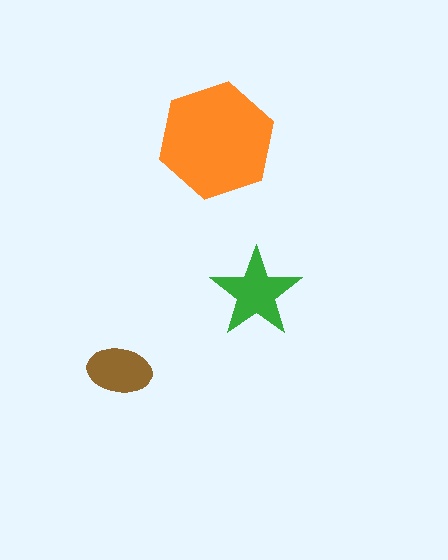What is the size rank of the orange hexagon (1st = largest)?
1st.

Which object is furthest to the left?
The brown ellipse is leftmost.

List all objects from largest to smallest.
The orange hexagon, the green star, the brown ellipse.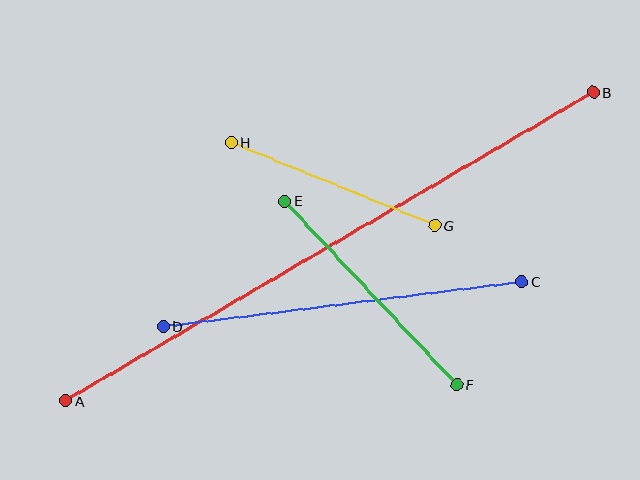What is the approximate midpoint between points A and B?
The midpoint is at approximately (329, 247) pixels.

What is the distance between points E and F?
The distance is approximately 251 pixels.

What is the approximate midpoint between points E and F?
The midpoint is at approximately (371, 293) pixels.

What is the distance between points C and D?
The distance is approximately 361 pixels.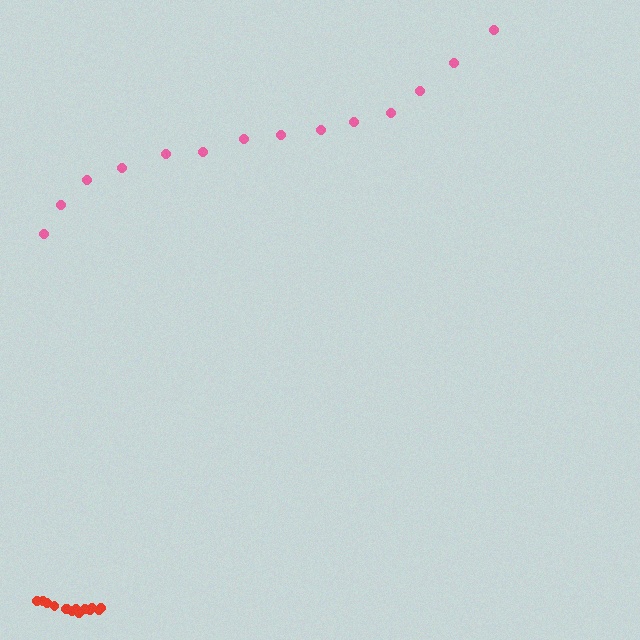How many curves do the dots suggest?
There are 2 distinct paths.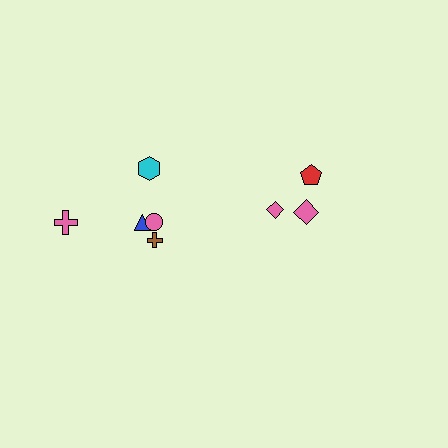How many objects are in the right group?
There are 3 objects.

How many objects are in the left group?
There are 5 objects.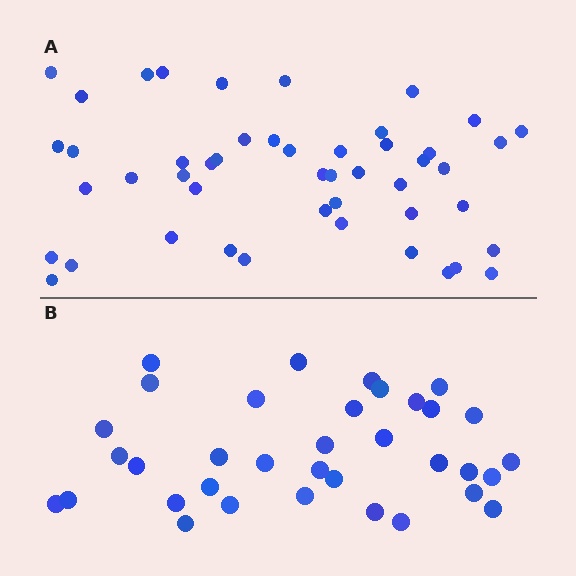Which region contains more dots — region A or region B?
Region A (the top region) has more dots.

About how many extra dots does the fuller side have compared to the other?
Region A has approximately 15 more dots than region B.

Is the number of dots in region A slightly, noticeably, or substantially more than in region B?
Region A has noticeably more, but not dramatically so. The ratio is roughly 1.4 to 1.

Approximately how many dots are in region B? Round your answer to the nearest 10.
About 40 dots. (The exact count is 35, which rounds to 40.)